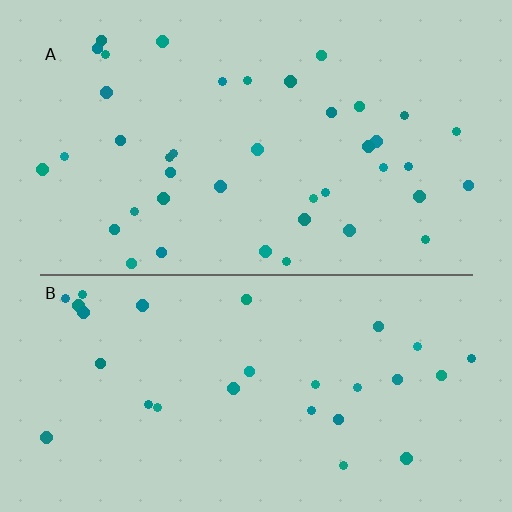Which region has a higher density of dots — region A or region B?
A (the top).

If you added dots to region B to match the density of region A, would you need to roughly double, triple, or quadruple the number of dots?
Approximately double.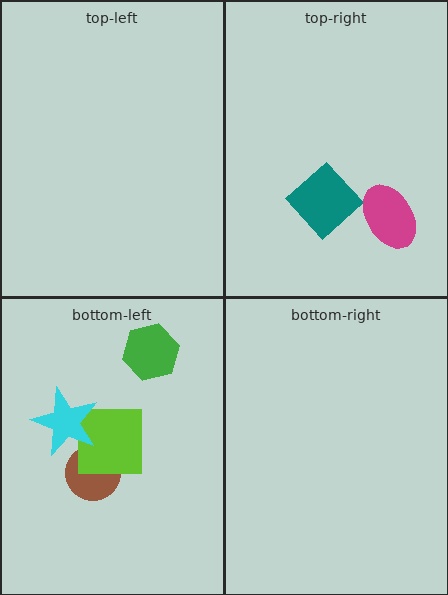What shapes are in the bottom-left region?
The green hexagon, the brown circle, the lime square, the cyan star.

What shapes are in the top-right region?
The teal diamond, the magenta ellipse.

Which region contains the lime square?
The bottom-left region.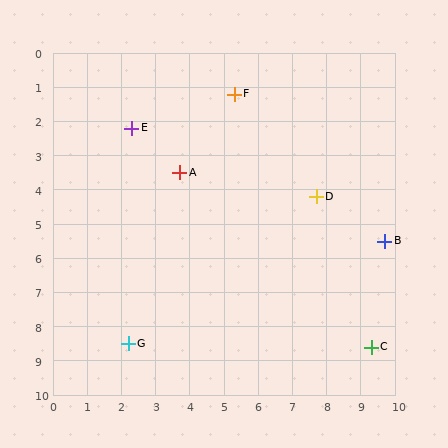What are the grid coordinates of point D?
Point D is at approximately (7.7, 4.2).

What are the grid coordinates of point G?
Point G is at approximately (2.2, 8.5).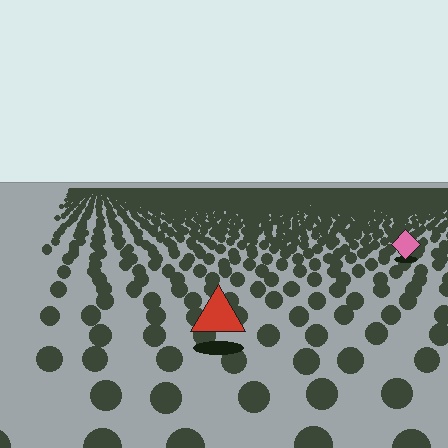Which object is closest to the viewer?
The red triangle is closest. The texture marks near it are larger and more spread out.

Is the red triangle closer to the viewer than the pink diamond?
Yes. The red triangle is closer — you can tell from the texture gradient: the ground texture is coarser near it.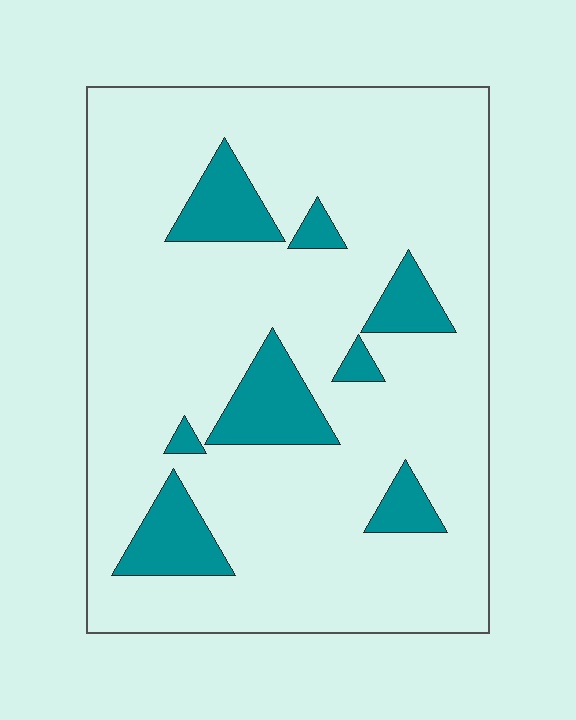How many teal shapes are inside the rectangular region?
8.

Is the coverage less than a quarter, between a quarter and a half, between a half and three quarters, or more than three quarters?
Less than a quarter.